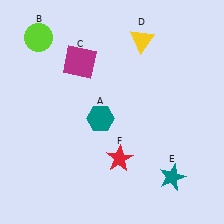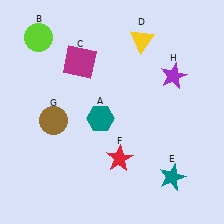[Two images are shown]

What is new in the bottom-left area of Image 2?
A brown circle (G) was added in the bottom-left area of Image 2.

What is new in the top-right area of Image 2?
A purple star (H) was added in the top-right area of Image 2.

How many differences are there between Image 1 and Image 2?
There are 2 differences between the two images.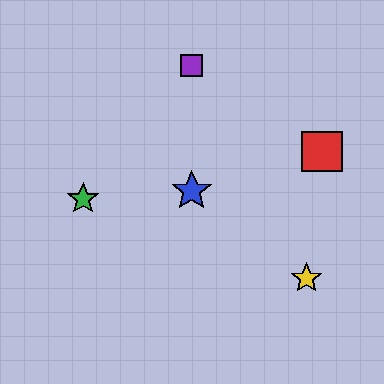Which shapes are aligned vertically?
The blue star, the purple square are aligned vertically.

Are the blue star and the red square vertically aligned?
No, the blue star is at x≈192 and the red square is at x≈322.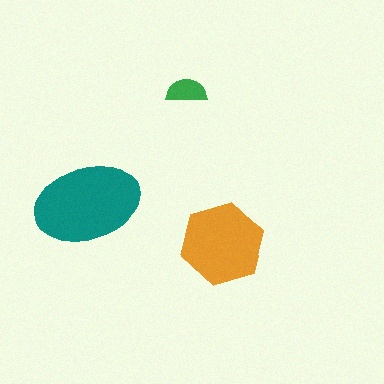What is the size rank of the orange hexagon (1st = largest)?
2nd.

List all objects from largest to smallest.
The teal ellipse, the orange hexagon, the green semicircle.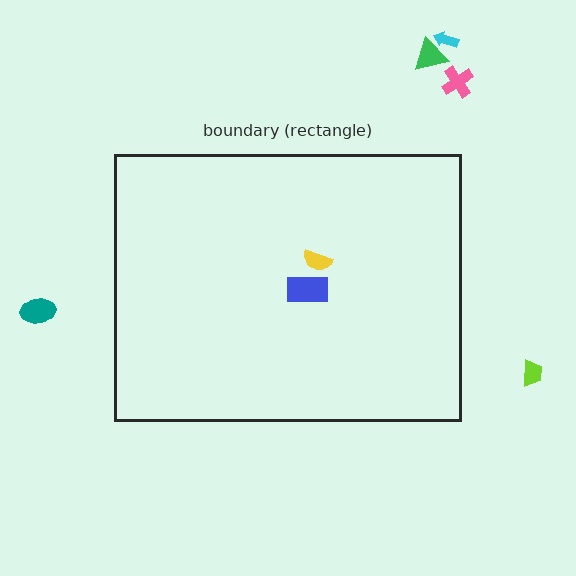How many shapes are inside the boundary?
2 inside, 5 outside.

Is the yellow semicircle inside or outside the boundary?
Inside.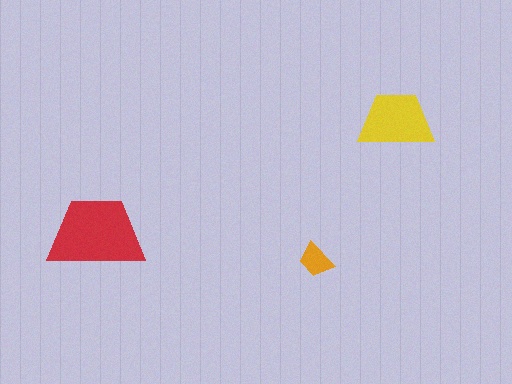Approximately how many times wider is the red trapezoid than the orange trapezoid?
About 2.5 times wider.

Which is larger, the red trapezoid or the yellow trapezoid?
The red one.